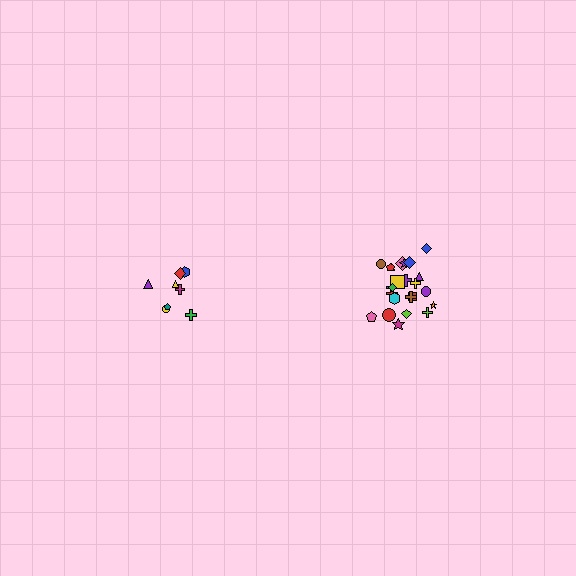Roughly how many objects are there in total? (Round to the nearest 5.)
Roughly 35 objects in total.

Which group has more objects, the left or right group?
The right group.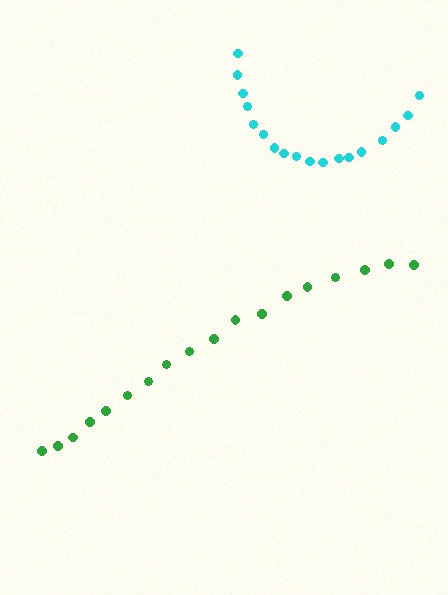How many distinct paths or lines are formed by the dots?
There are 2 distinct paths.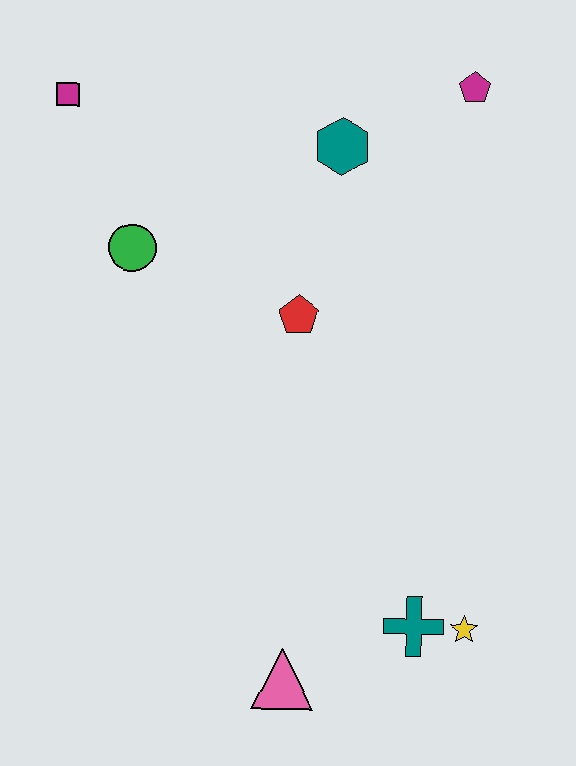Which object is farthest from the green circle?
The yellow star is farthest from the green circle.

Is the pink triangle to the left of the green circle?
No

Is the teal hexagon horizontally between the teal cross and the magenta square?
Yes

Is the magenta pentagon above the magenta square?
Yes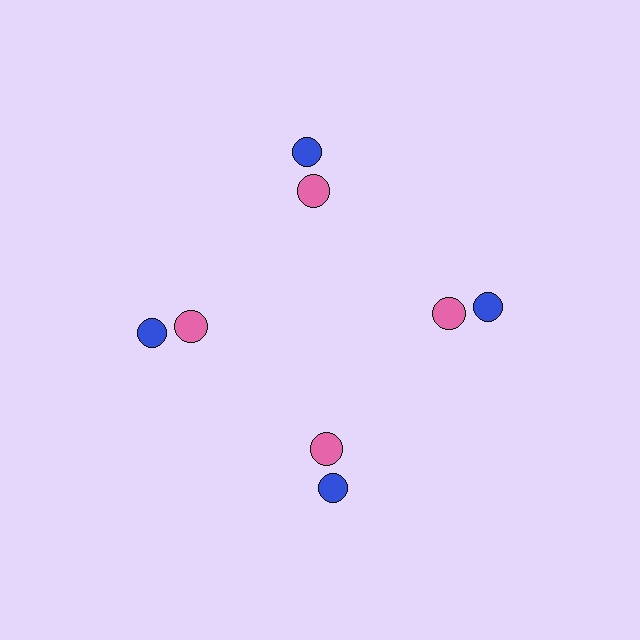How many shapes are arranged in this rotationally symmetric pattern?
There are 8 shapes, arranged in 4 groups of 2.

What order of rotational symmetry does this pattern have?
This pattern has 4-fold rotational symmetry.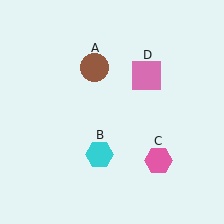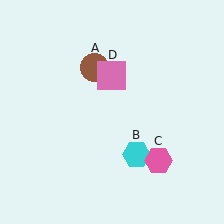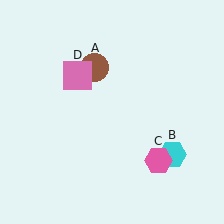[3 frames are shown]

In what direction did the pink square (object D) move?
The pink square (object D) moved left.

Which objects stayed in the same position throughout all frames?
Brown circle (object A) and pink hexagon (object C) remained stationary.